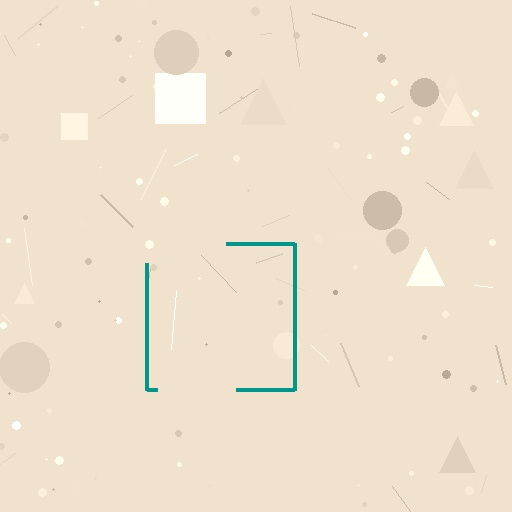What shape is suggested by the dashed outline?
The dashed outline suggests a square.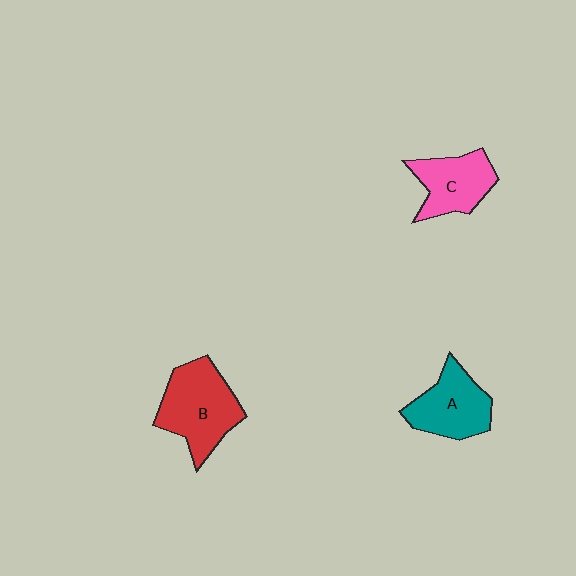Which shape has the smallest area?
Shape C (pink).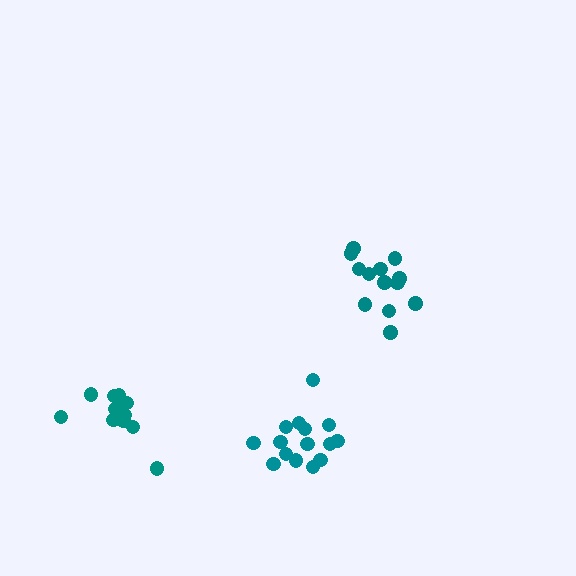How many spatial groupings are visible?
There are 3 spatial groupings.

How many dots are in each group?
Group 1: 15 dots, Group 2: 13 dots, Group 3: 12 dots (40 total).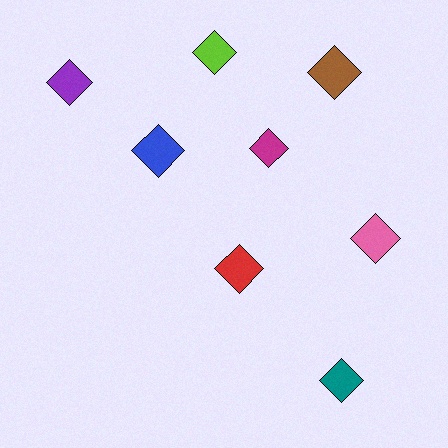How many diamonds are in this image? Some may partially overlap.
There are 8 diamonds.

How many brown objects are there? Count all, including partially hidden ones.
There is 1 brown object.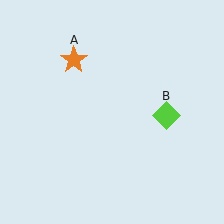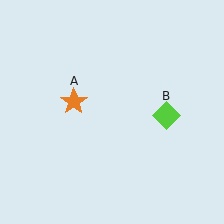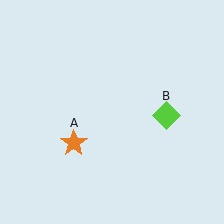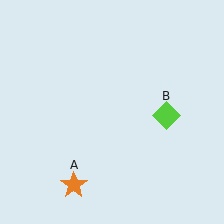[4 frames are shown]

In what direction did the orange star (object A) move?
The orange star (object A) moved down.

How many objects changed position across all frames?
1 object changed position: orange star (object A).